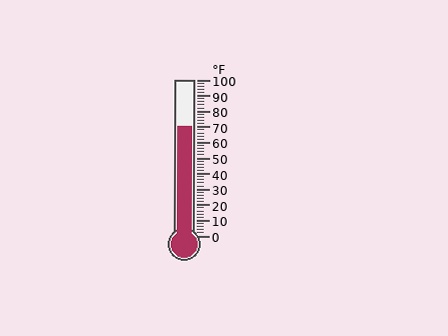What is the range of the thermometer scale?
The thermometer scale ranges from 0°F to 100°F.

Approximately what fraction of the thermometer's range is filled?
The thermometer is filled to approximately 70% of its range.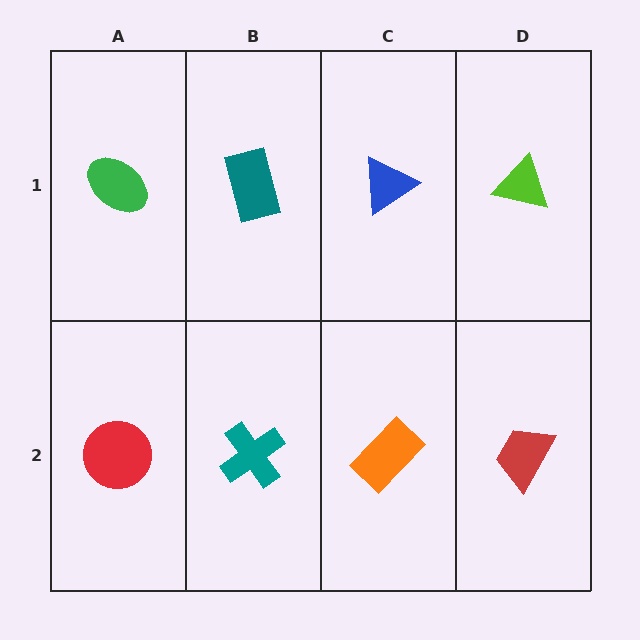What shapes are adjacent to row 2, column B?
A teal rectangle (row 1, column B), a red circle (row 2, column A), an orange rectangle (row 2, column C).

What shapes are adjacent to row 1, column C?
An orange rectangle (row 2, column C), a teal rectangle (row 1, column B), a lime triangle (row 1, column D).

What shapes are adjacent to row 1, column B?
A teal cross (row 2, column B), a green ellipse (row 1, column A), a blue triangle (row 1, column C).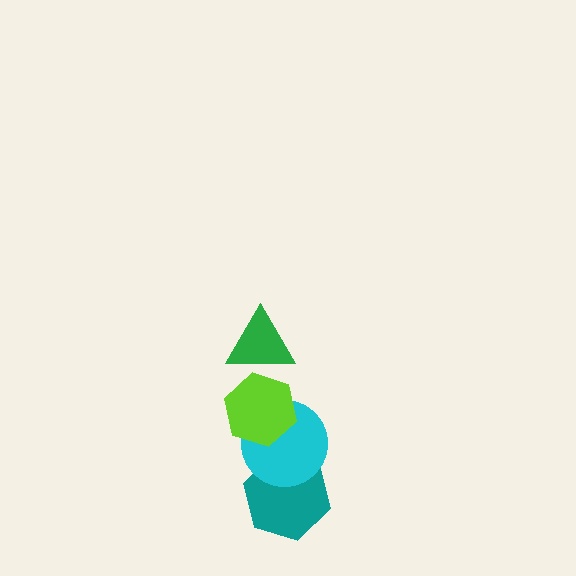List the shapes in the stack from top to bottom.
From top to bottom: the green triangle, the lime hexagon, the cyan circle, the teal hexagon.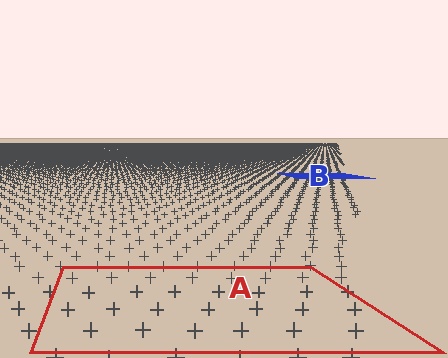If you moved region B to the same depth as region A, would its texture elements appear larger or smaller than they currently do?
They would appear larger. At a closer depth, the same texture elements are projected at a bigger on-screen size.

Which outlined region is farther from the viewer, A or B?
Region B is farther from the viewer — the texture elements inside it appear smaller and more densely packed.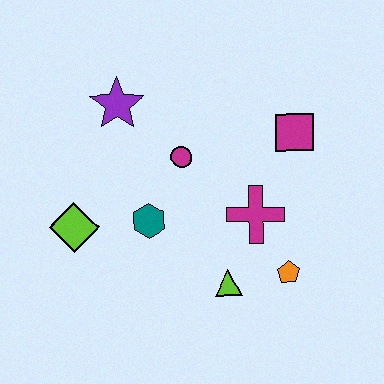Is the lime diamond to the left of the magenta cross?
Yes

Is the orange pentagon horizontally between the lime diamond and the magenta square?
Yes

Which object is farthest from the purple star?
The orange pentagon is farthest from the purple star.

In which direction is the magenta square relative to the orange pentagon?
The magenta square is above the orange pentagon.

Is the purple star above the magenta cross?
Yes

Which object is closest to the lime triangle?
The orange pentagon is closest to the lime triangle.